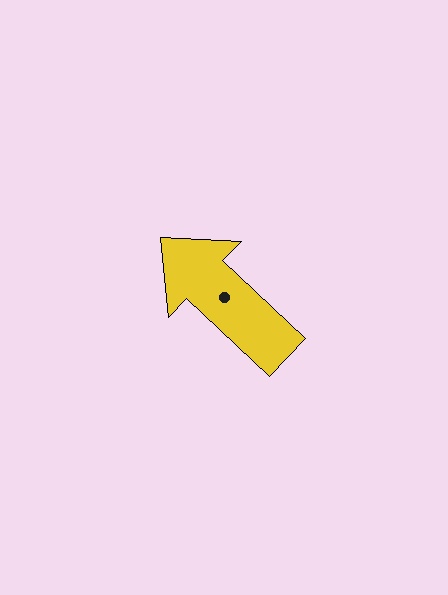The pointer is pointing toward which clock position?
Roughly 10 o'clock.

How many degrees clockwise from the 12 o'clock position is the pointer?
Approximately 313 degrees.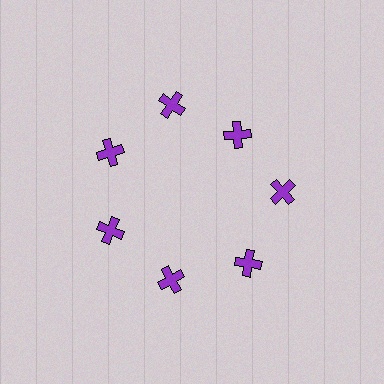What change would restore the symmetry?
The symmetry would be restored by moving it outward, back onto the ring so that all 7 crosses sit at equal angles and equal distance from the center.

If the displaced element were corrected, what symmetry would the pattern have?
It would have 7-fold rotational symmetry — the pattern would map onto itself every 51 degrees.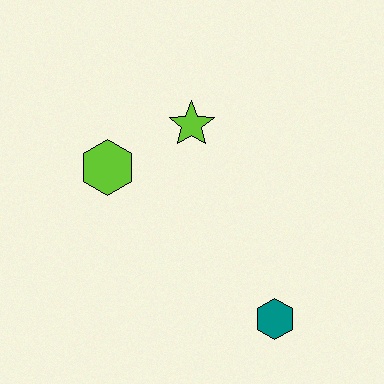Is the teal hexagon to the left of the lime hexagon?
No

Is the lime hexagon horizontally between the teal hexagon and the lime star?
No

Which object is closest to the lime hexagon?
The lime star is closest to the lime hexagon.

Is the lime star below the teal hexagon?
No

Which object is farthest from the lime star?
The teal hexagon is farthest from the lime star.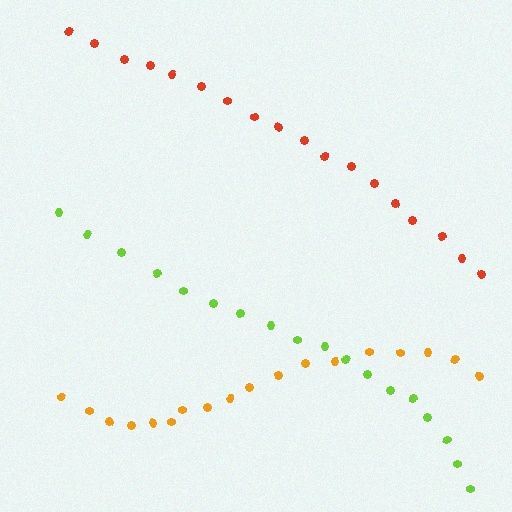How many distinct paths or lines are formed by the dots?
There are 3 distinct paths.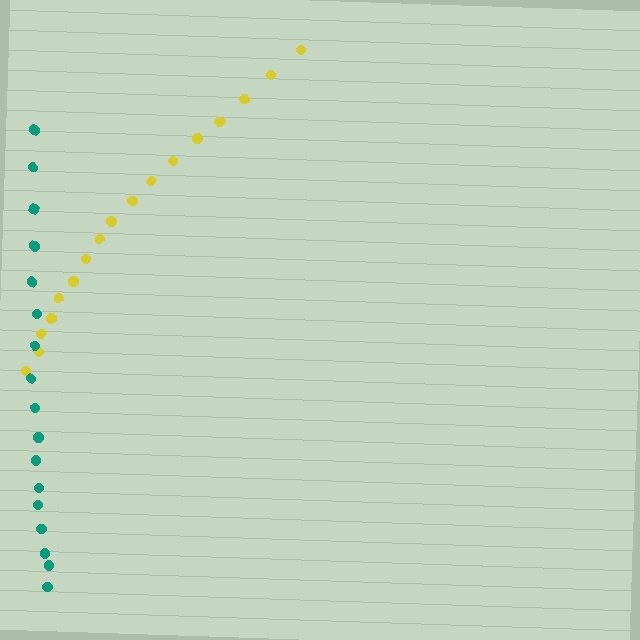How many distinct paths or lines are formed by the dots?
There are 2 distinct paths.